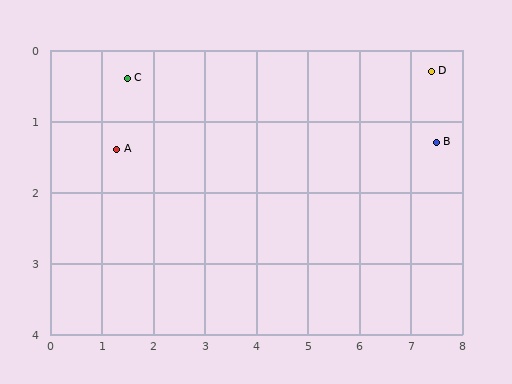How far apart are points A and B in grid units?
Points A and B are about 6.2 grid units apart.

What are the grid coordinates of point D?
Point D is at approximately (7.4, 0.3).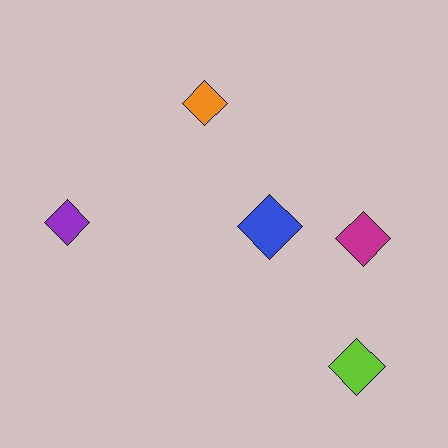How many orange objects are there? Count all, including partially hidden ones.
There is 1 orange object.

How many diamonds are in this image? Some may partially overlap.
There are 5 diamonds.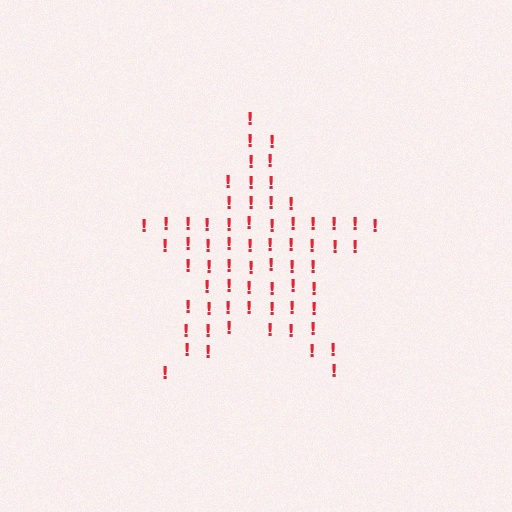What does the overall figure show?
The overall figure shows a star.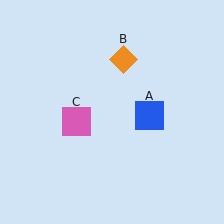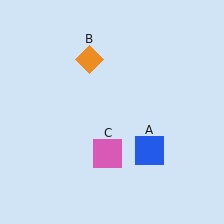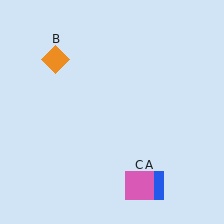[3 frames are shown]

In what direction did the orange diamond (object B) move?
The orange diamond (object B) moved left.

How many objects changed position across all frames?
3 objects changed position: blue square (object A), orange diamond (object B), pink square (object C).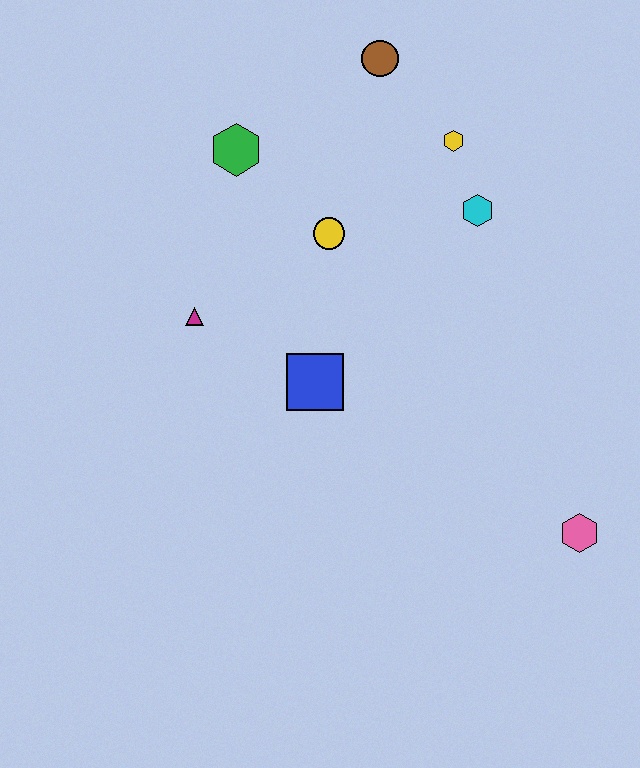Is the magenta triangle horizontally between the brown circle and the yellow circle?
No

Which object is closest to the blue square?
The magenta triangle is closest to the blue square.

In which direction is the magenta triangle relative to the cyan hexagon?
The magenta triangle is to the left of the cyan hexagon.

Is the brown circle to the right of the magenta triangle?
Yes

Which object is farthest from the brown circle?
The pink hexagon is farthest from the brown circle.